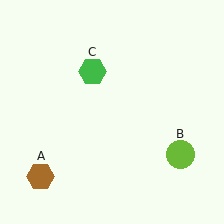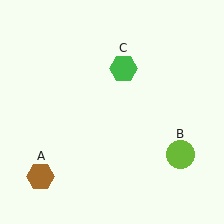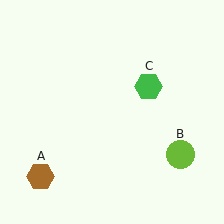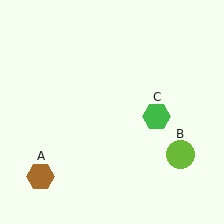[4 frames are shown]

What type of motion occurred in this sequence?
The green hexagon (object C) rotated clockwise around the center of the scene.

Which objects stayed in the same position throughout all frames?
Brown hexagon (object A) and lime circle (object B) remained stationary.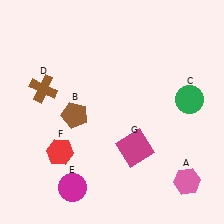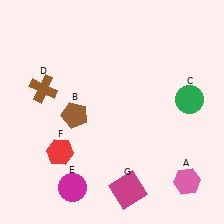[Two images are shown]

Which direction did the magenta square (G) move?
The magenta square (G) moved down.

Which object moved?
The magenta square (G) moved down.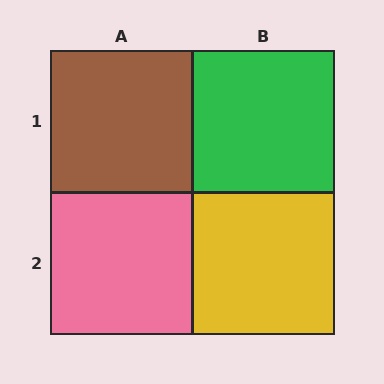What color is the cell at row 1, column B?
Green.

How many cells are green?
1 cell is green.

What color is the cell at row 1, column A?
Brown.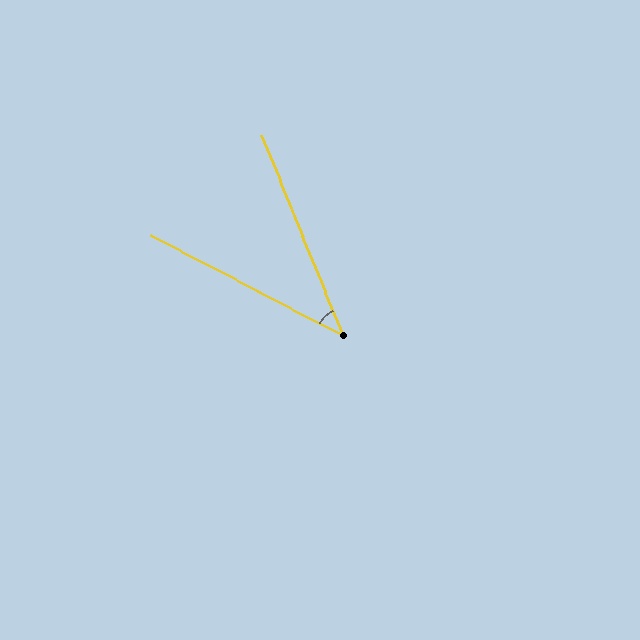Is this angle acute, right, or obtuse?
It is acute.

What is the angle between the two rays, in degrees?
Approximately 40 degrees.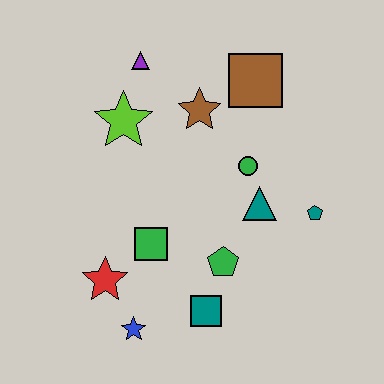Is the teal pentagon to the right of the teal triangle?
Yes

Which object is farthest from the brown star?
The blue star is farthest from the brown star.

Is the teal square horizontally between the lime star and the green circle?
Yes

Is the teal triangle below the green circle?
Yes